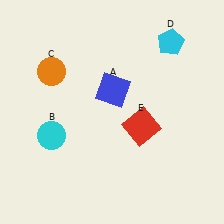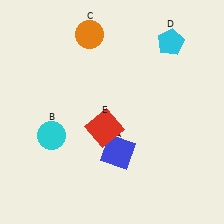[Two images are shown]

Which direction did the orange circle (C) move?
The orange circle (C) moved right.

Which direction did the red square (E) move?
The red square (E) moved left.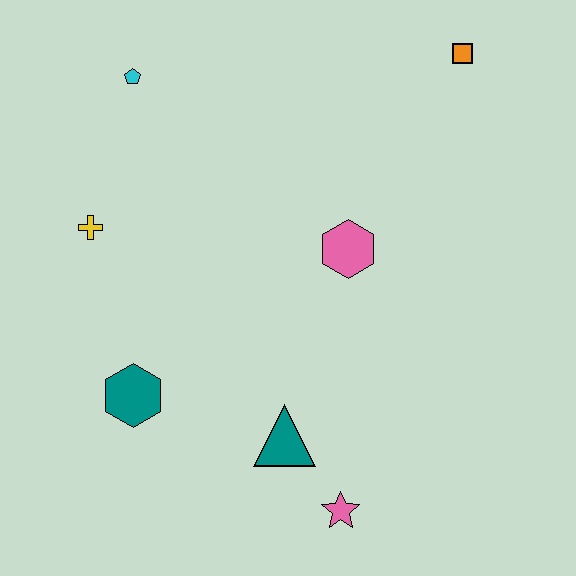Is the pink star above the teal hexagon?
No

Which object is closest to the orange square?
The pink hexagon is closest to the orange square.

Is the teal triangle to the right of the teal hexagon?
Yes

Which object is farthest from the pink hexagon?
The cyan pentagon is farthest from the pink hexagon.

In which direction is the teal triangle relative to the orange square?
The teal triangle is below the orange square.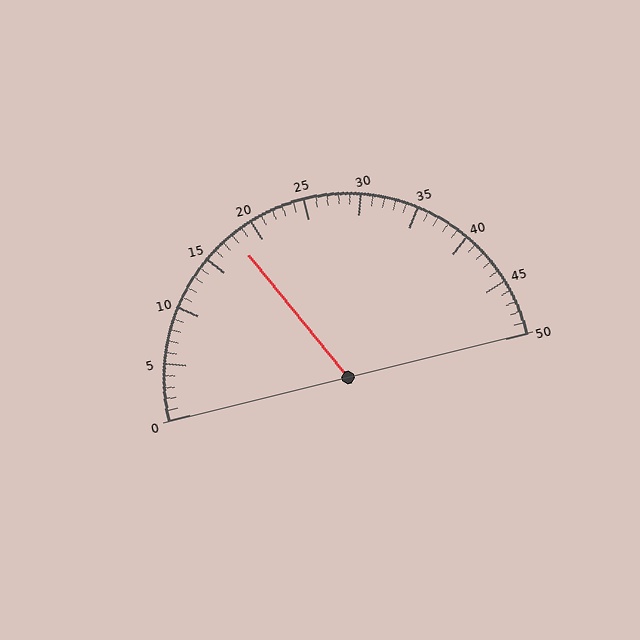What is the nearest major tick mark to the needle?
The nearest major tick mark is 20.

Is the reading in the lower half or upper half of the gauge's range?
The reading is in the lower half of the range (0 to 50).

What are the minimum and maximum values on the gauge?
The gauge ranges from 0 to 50.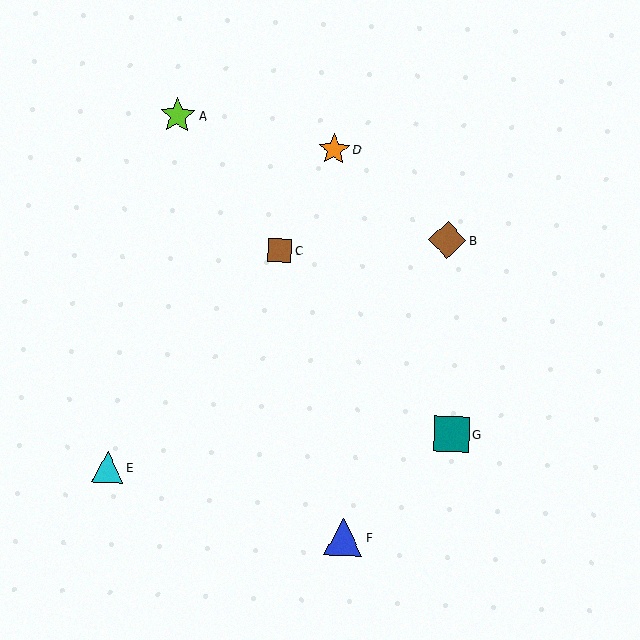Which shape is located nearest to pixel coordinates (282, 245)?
The brown square (labeled C) at (280, 251) is nearest to that location.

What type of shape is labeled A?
Shape A is a lime star.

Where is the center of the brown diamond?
The center of the brown diamond is at (447, 240).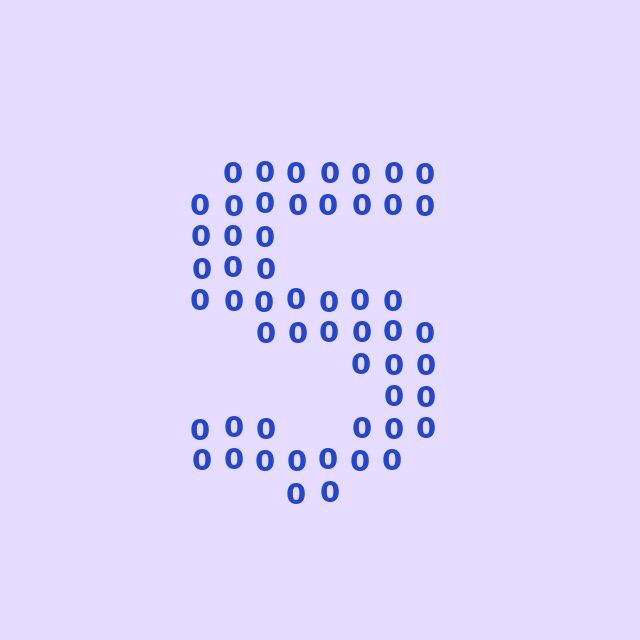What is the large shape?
The large shape is the letter S.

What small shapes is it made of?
It is made of small digit 0's.